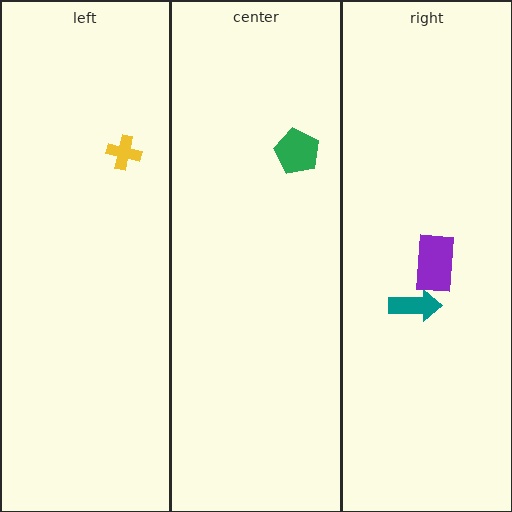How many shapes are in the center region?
1.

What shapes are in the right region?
The teal arrow, the purple rectangle.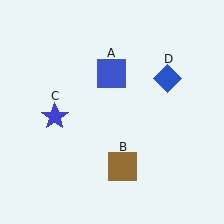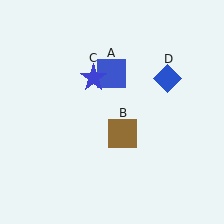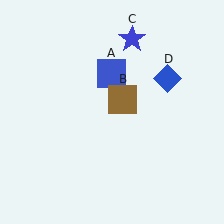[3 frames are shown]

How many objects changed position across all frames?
2 objects changed position: brown square (object B), blue star (object C).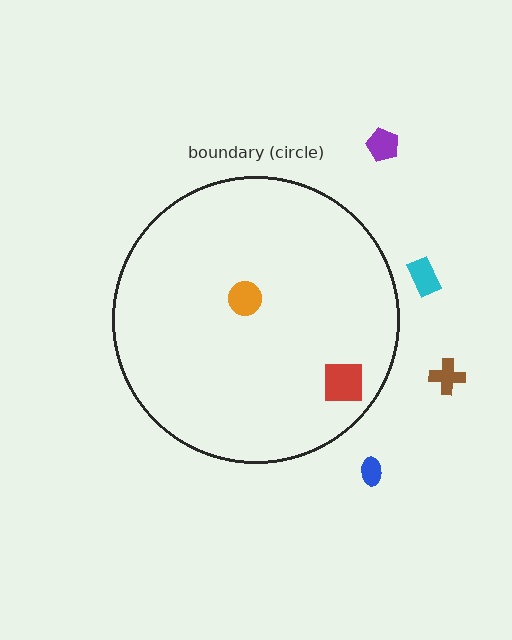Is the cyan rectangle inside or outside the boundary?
Outside.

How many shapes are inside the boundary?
2 inside, 4 outside.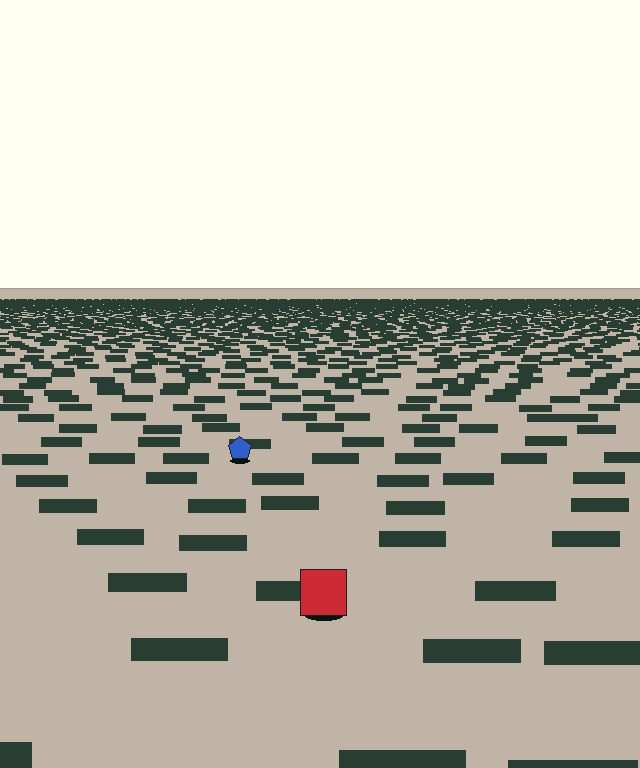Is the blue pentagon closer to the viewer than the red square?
No. The red square is closer — you can tell from the texture gradient: the ground texture is coarser near it.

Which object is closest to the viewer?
The red square is closest. The texture marks near it are larger and more spread out.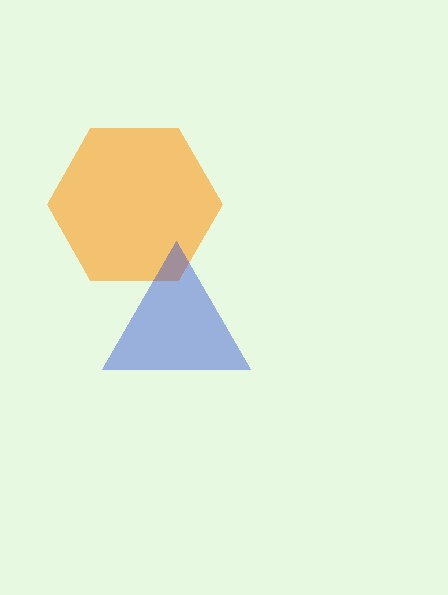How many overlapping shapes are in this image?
There are 2 overlapping shapes in the image.